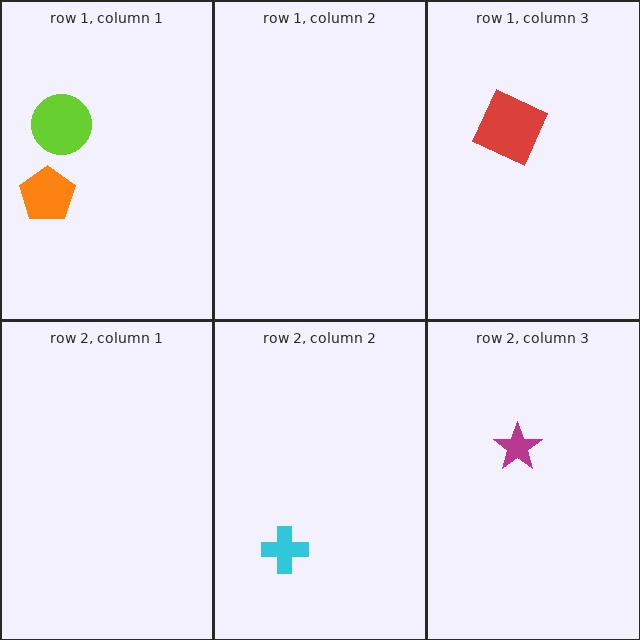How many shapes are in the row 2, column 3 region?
1.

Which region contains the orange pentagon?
The row 1, column 1 region.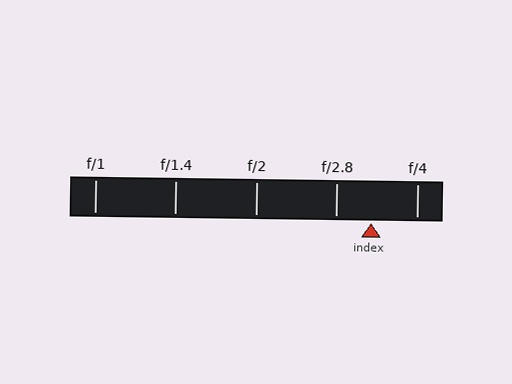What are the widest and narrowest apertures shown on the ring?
The widest aperture shown is f/1 and the narrowest is f/4.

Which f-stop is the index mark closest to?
The index mark is closest to f/2.8.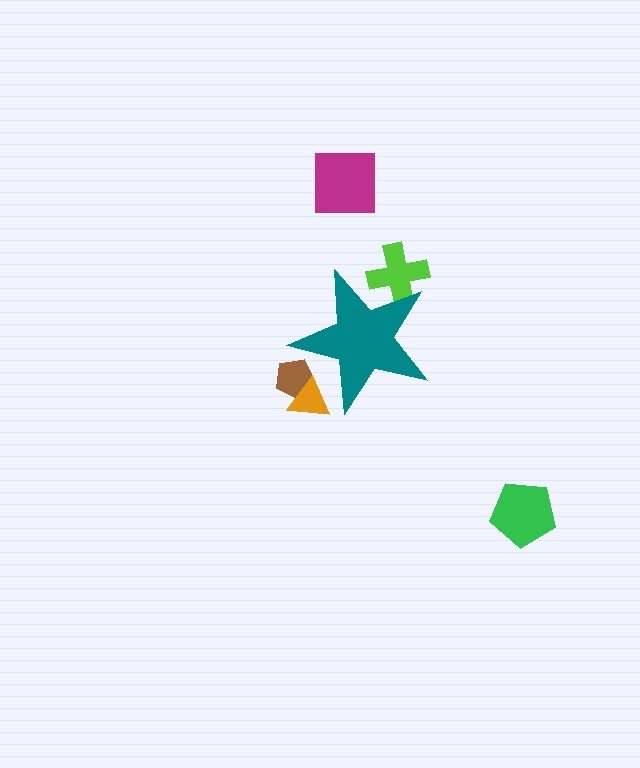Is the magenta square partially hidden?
No, the magenta square is fully visible.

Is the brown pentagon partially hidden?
Yes, the brown pentagon is partially hidden behind the teal star.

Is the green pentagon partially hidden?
No, the green pentagon is fully visible.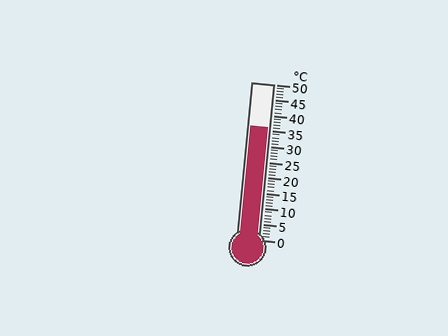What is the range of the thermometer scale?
The thermometer scale ranges from 0°C to 50°C.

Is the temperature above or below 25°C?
The temperature is above 25°C.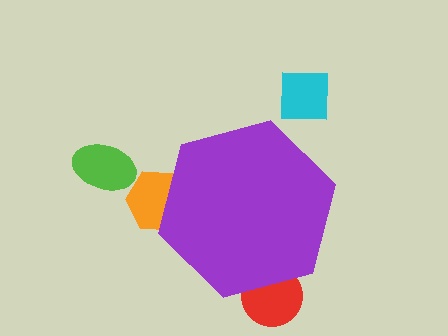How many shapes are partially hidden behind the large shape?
2 shapes are partially hidden.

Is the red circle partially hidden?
Yes, the red circle is partially hidden behind the purple hexagon.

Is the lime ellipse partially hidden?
No, the lime ellipse is fully visible.